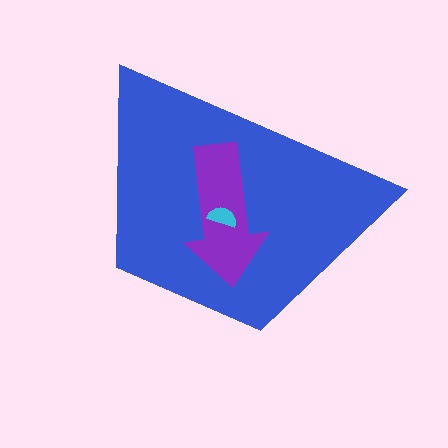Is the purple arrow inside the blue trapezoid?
Yes.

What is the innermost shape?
The cyan semicircle.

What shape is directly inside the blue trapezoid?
The purple arrow.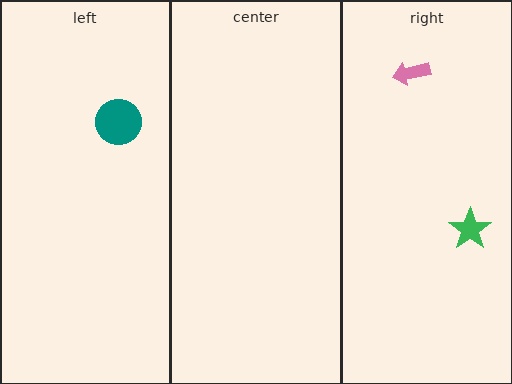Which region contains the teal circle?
The left region.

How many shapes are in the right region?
2.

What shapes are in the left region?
The teal circle.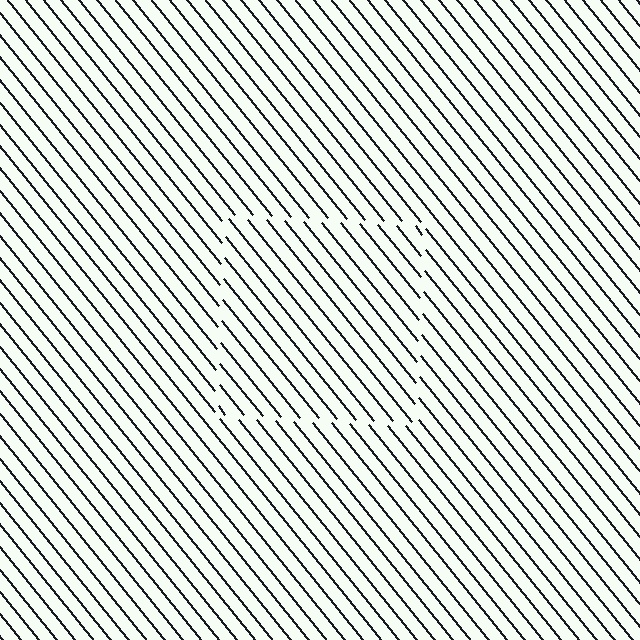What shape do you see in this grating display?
An illusory square. The interior of the shape contains the same grating, shifted by half a period — the contour is defined by the phase discontinuity where line-ends from the inner and outer gratings abut.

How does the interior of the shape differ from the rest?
The interior of the shape contains the same grating, shifted by half a period — the contour is defined by the phase discontinuity where line-ends from the inner and outer gratings abut.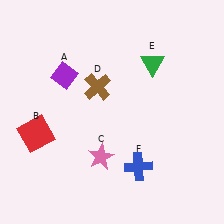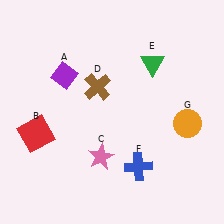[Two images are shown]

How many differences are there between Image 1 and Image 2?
There is 1 difference between the two images.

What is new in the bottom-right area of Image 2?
An orange circle (G) was added in the bottom-right area of Image 2.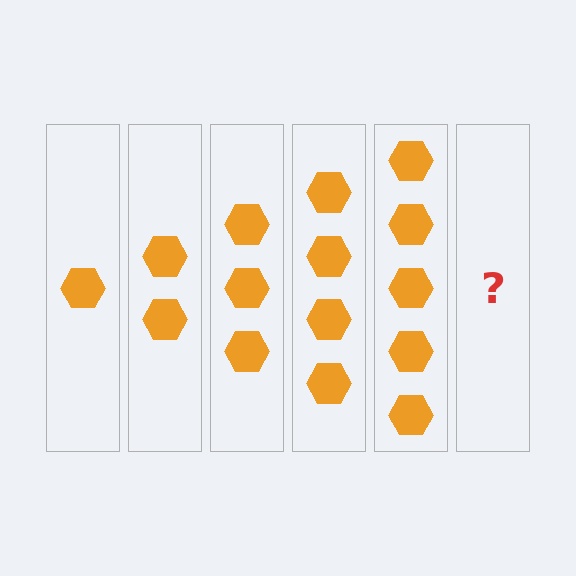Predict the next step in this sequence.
The next step is 6 hexagons.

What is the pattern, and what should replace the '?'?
The pattern is that each step adds one more hexagon. The '?' should be 6 hexagons.